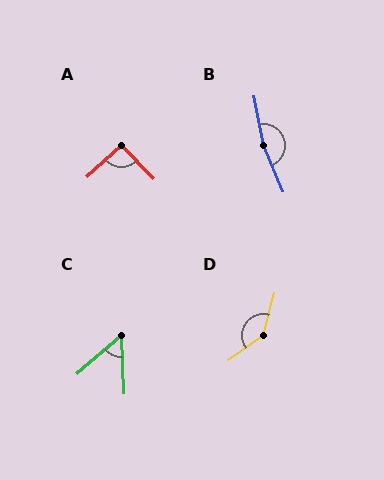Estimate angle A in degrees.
Approximately 92 degrees.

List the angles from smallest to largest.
C (51°), A (92°), D (142°), B (168°).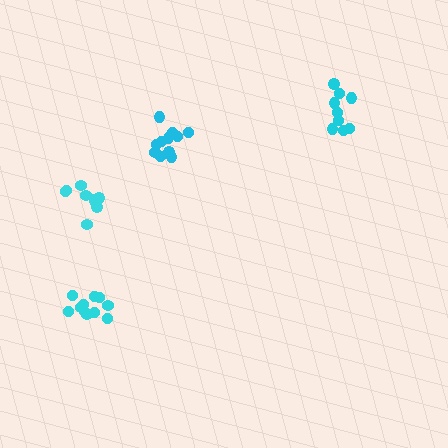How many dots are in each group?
Group 1: 9 dots, Group 2: 11 dots, Group 3: 9 dots, Group 4: 11 dots (40 total).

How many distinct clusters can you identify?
There are 4 distinct clusters.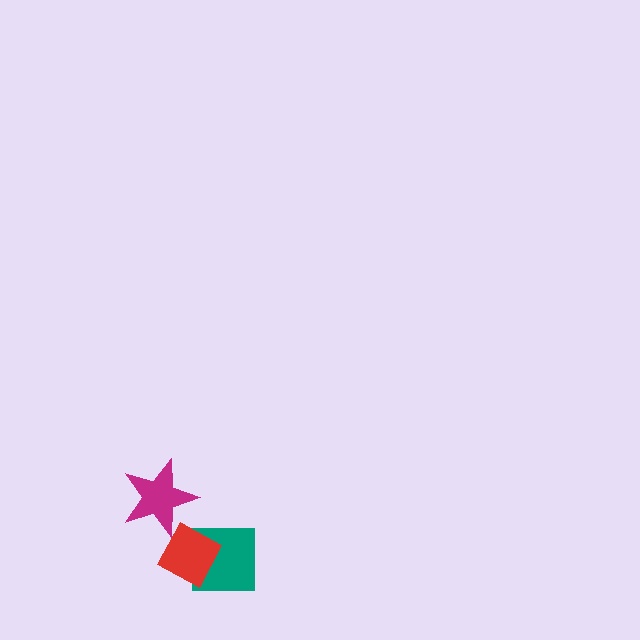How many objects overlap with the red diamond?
2 objects overlap with the red diamond.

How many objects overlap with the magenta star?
1 object overlaps with the magenta star.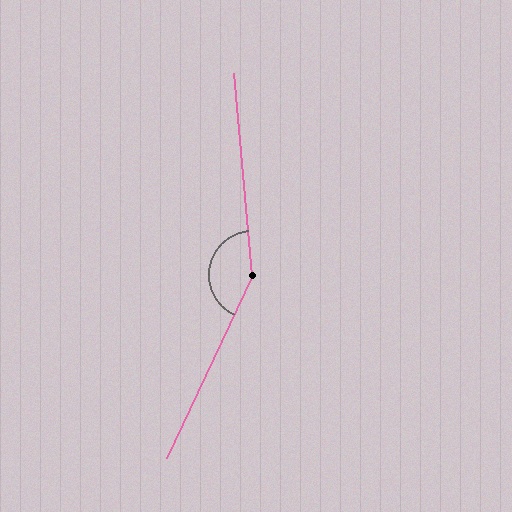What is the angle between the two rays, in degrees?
Approximately 150 degrees.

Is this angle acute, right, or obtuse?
It is obtuse.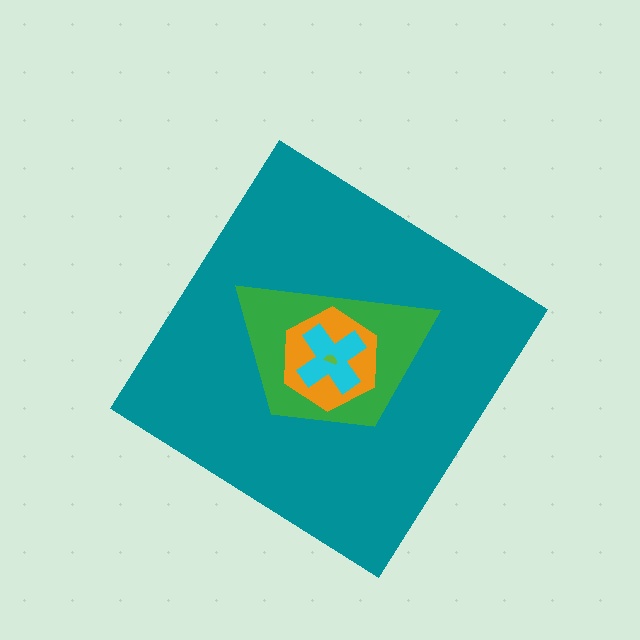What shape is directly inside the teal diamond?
The green trapezoid.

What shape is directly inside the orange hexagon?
The cyan cross.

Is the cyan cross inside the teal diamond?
Yes.